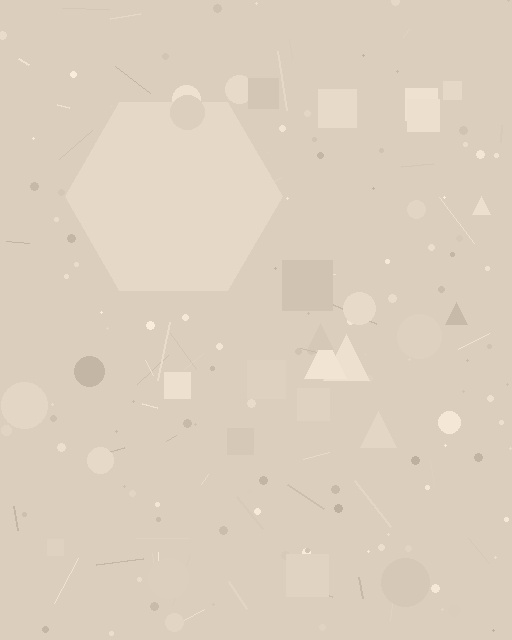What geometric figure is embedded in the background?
A hexagon is embedded in the background.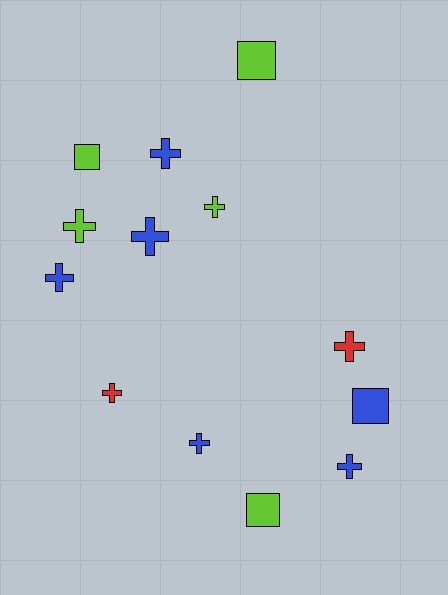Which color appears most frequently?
Blue, with 6 objects.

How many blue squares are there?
There is 1 blue square.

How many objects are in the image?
There are 13 objects.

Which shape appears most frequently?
Cross, with 9 objects.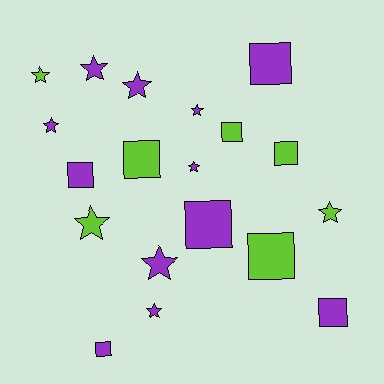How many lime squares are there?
There are 4 lime squares.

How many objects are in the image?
There are 19 objects.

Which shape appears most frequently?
Star, with 10 objects.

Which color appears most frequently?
Purple, with 12 objects.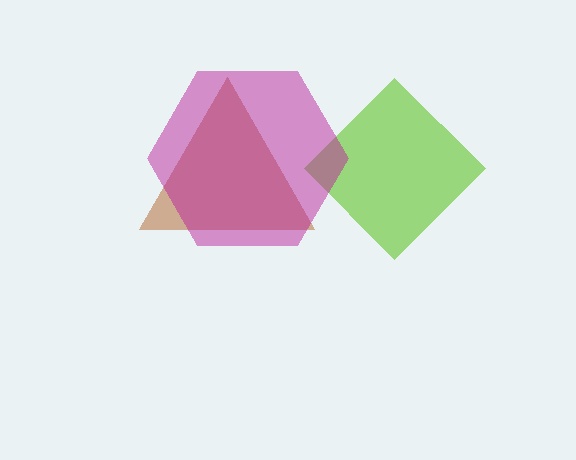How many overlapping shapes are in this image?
There are 3 overlapping shapes in the image.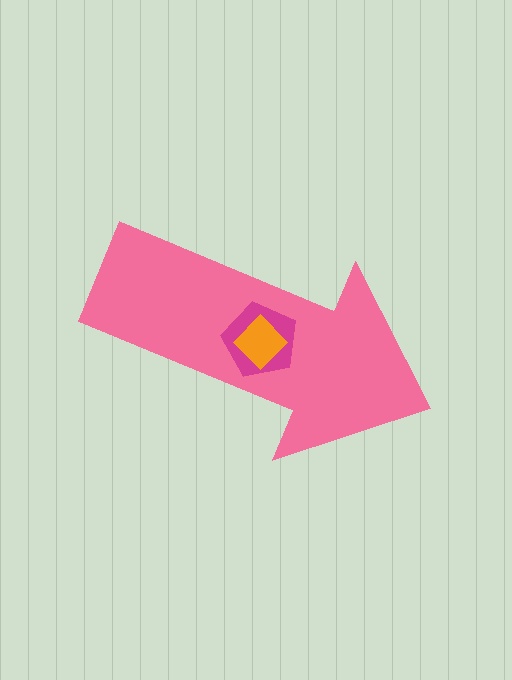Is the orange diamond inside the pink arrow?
Yes.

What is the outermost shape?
The pink arrow.